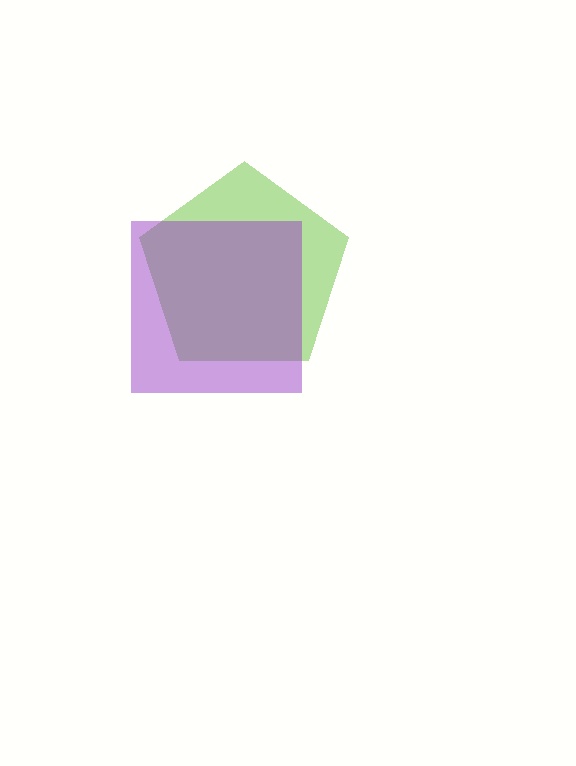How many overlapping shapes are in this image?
There are 2 overlapping shapes in the image.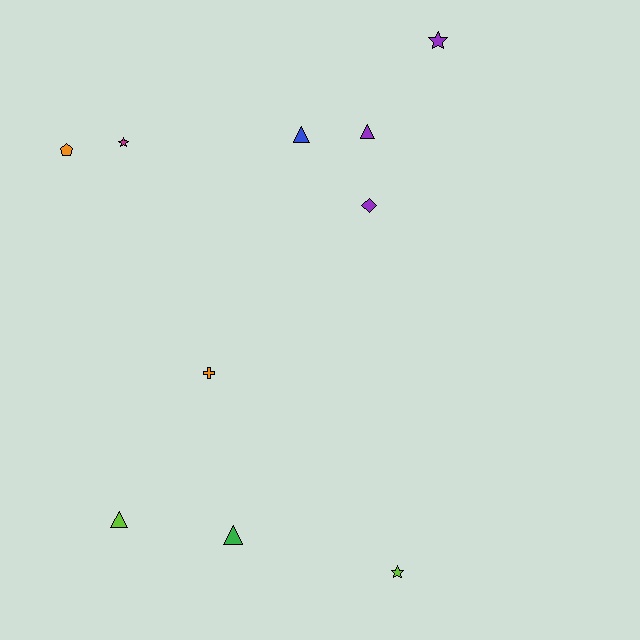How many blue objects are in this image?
There is 1 blue object.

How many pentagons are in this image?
There is 1 pentagon.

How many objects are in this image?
There are 10 objects.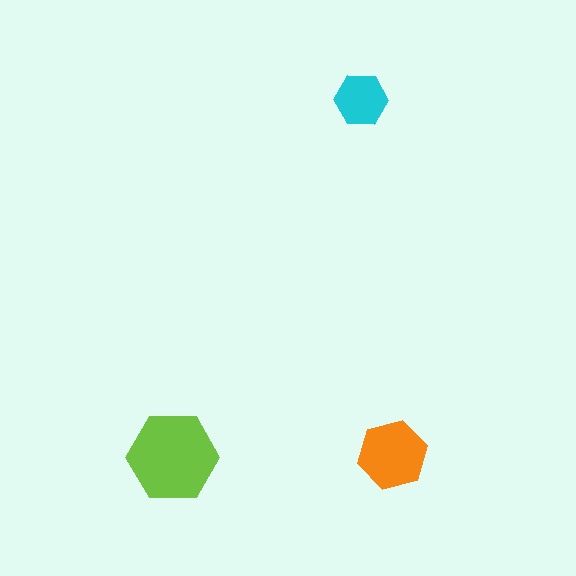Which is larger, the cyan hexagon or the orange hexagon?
The orange one.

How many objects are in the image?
There are 3 objects in the image.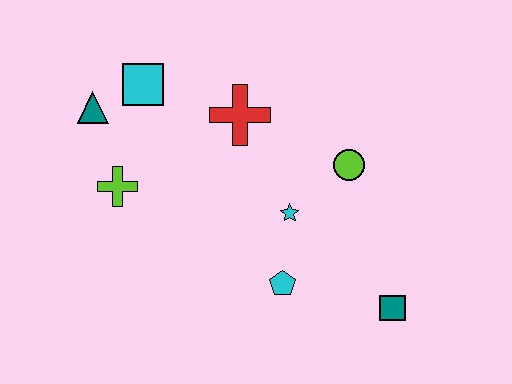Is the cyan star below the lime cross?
Yes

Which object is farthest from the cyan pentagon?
The teal triangle is farthest from the cyan pentagon.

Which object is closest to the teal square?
The cyan pentagon is closest to the teal square.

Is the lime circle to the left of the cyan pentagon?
No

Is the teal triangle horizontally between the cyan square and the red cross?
No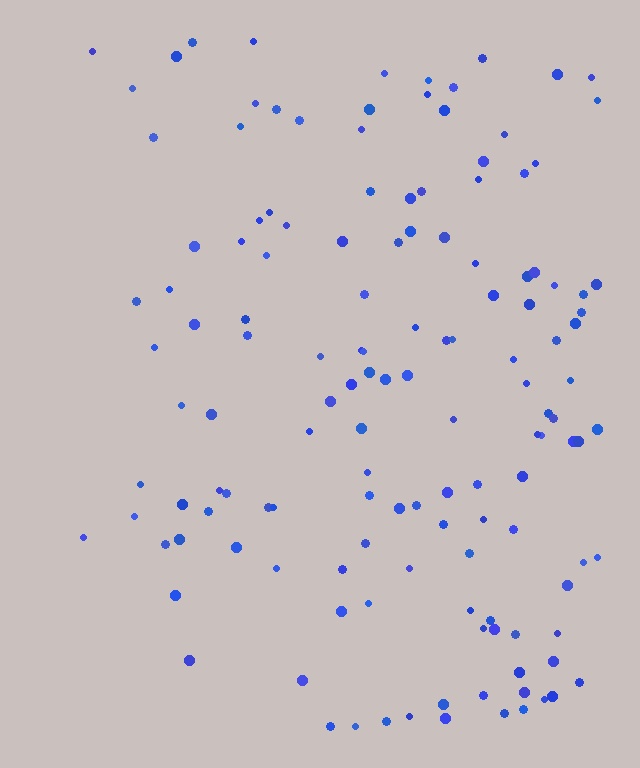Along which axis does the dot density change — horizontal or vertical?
Horizontal.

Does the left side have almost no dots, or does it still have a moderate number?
Still a moderate number, just noticeably fewer than the right.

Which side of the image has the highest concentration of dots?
The right.